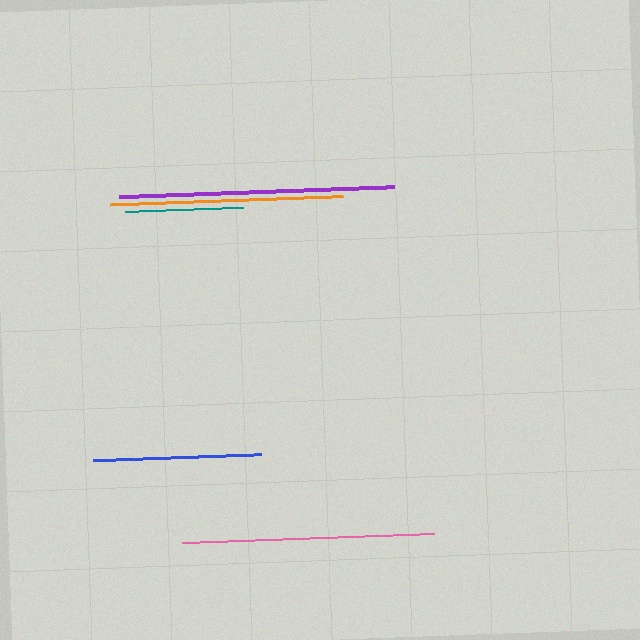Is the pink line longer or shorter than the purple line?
The purple line is longer than the pink line.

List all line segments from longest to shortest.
From longest to shortest: purple, pink, orange, blue, teal.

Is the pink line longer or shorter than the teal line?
The pink line is longer than the teal line.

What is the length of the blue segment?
The blue segment is approximately 167 pixels long.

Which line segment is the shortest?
The teal line is the shortest at approximately 119 pixels.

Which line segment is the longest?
The purple line is the longest at approximately 275 pixels.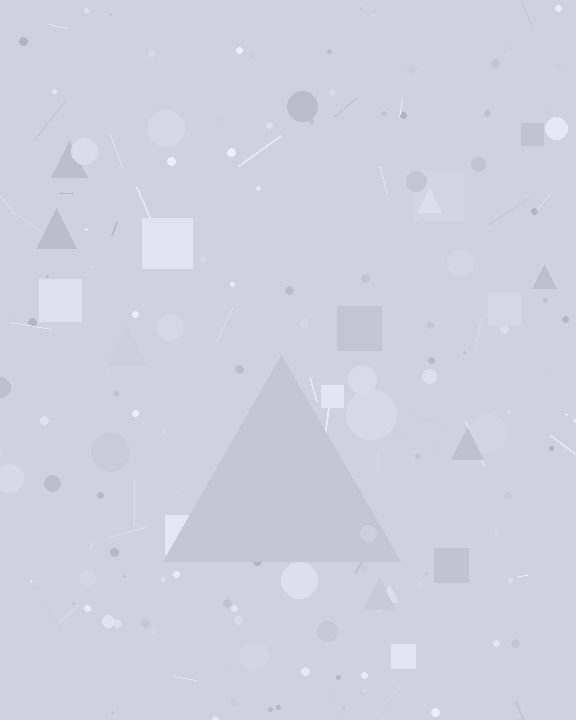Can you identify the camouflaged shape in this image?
The camouflaged shape is a triangle.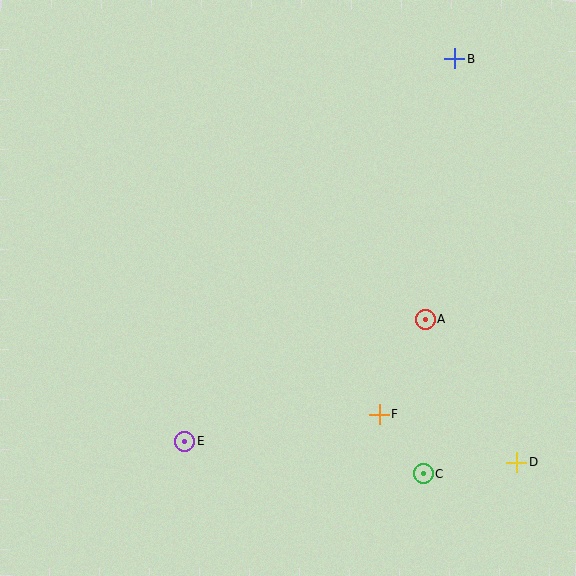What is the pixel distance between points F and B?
The distance between F and B is 363 pixels.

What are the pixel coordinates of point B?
Point B is at (455, 59).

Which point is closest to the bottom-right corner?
Point D is closest to the bottom-right corner.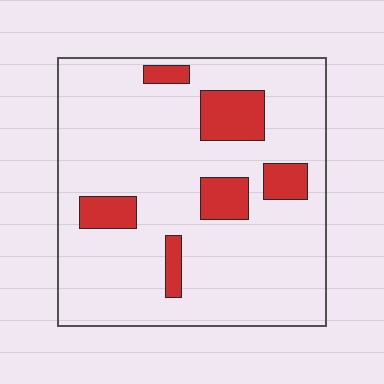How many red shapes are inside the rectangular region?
6.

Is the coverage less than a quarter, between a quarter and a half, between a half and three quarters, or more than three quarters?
Less than a quarter.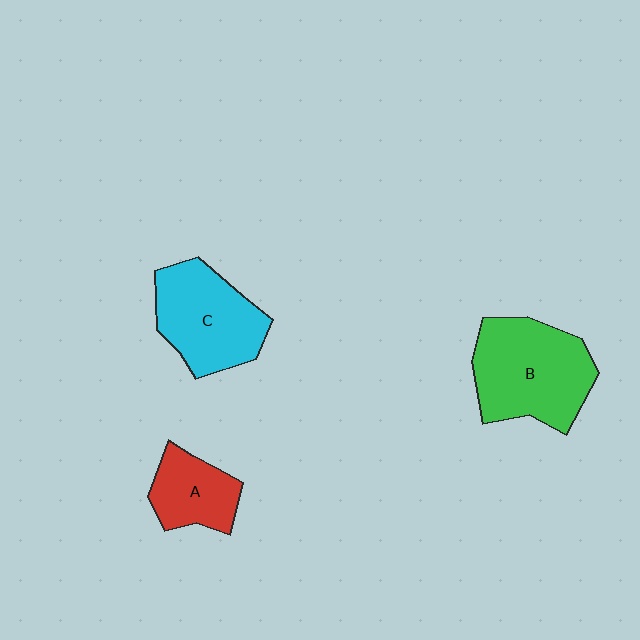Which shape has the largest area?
Shape B (green).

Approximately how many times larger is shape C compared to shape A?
Approximately 1.6 times.